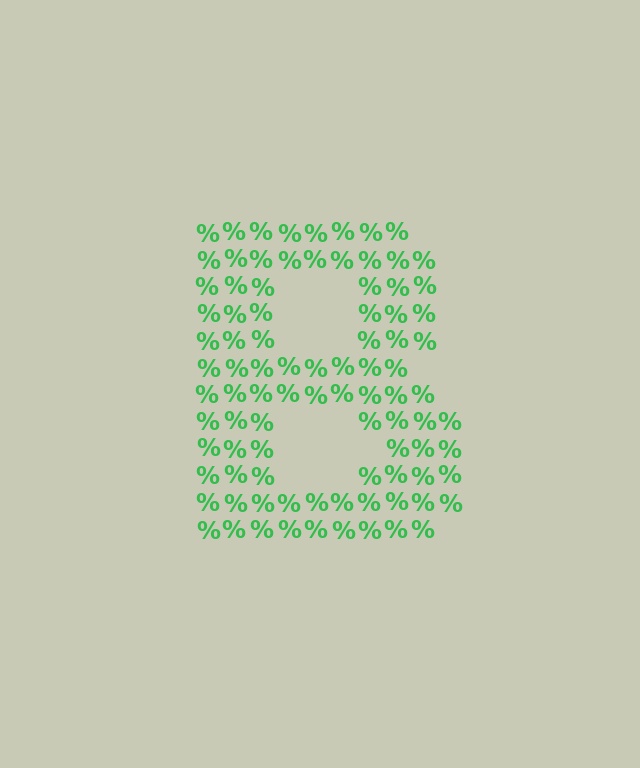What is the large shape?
The large shape is the letter B.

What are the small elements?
The small elements are percent signs.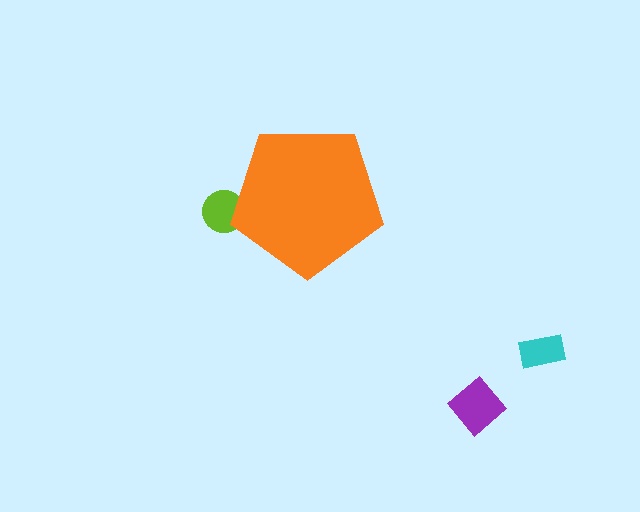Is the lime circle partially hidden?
Yes, the lime circle is partially hidden behind the orange pentagon.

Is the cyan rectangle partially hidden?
No, the cyan rectangle is fully visible.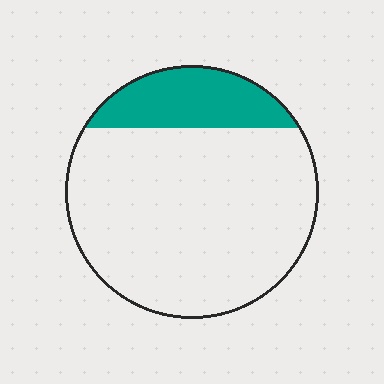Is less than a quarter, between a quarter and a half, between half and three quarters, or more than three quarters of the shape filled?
Less than a quarter.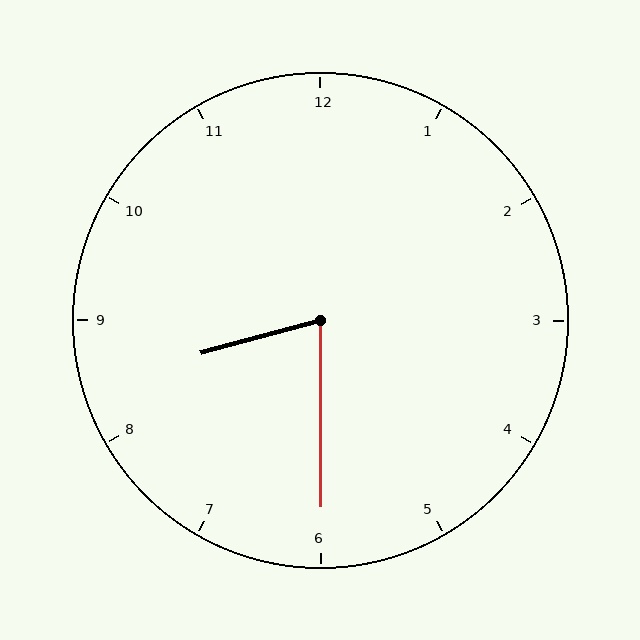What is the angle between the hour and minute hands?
Approximately 75 degrees.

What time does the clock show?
8:30.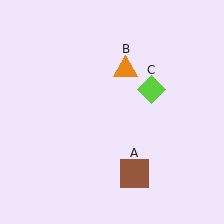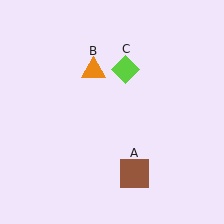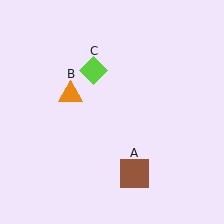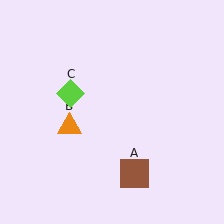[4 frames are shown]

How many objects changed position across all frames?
2 objects changed position: orange triangle (object B), lime diamond (object C).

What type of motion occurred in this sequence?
The orange triangle (object B), lime diamond (object C) rotated counterclockwise around the center of the scene.